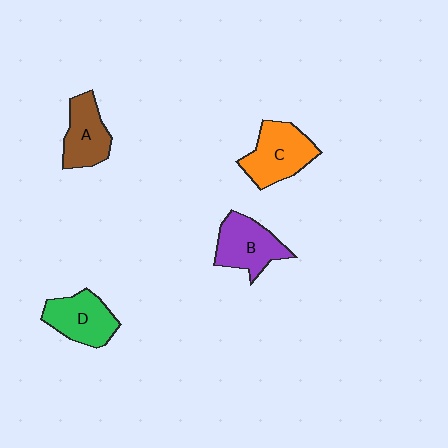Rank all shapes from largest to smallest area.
From largest to smallest: C (orange), B (purple), D (green), A (brown).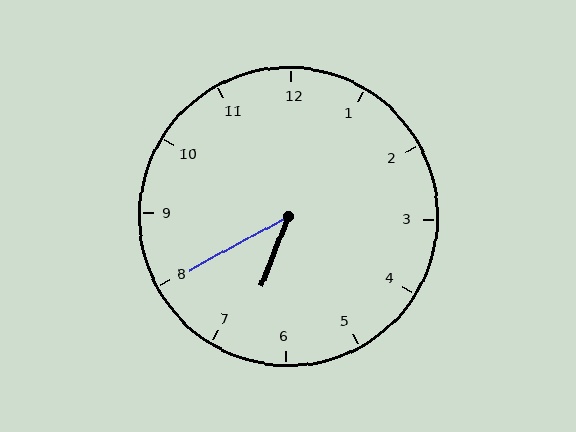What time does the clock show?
6:40.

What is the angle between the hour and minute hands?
Approximately 40 degrees.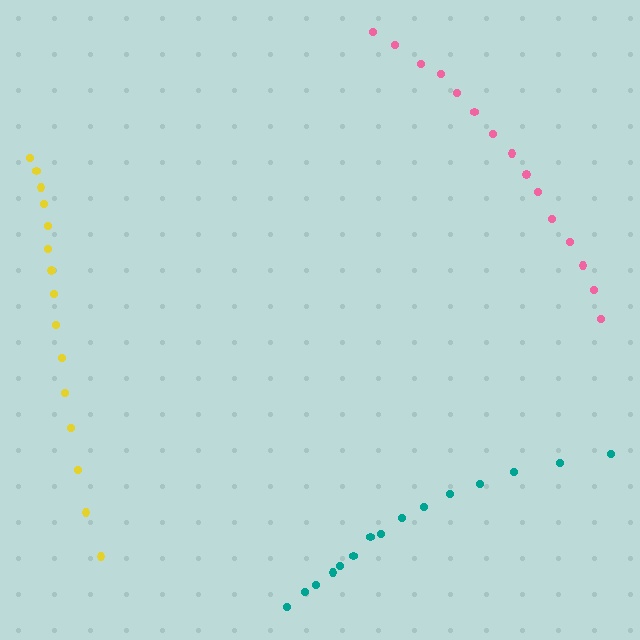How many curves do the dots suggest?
There are 3 distinct paths.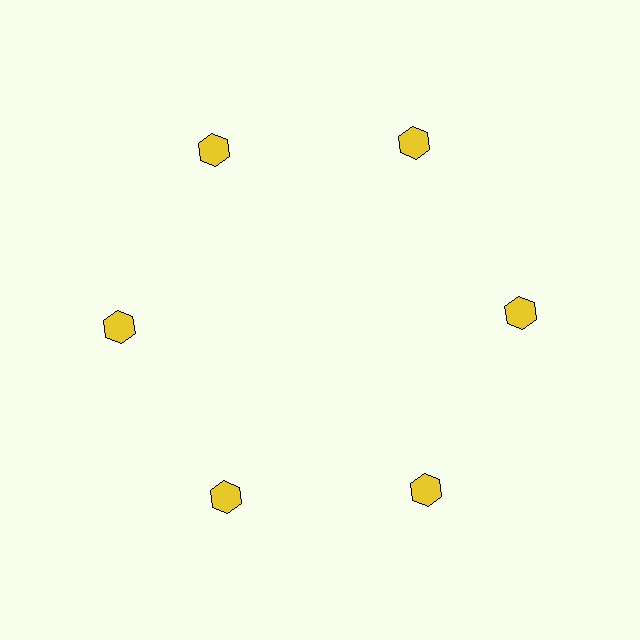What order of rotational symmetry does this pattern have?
This pattern has 6-fold rotational symmetry.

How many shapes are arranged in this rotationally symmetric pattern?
There are 6 shapes, arranged in 6 groups of 1.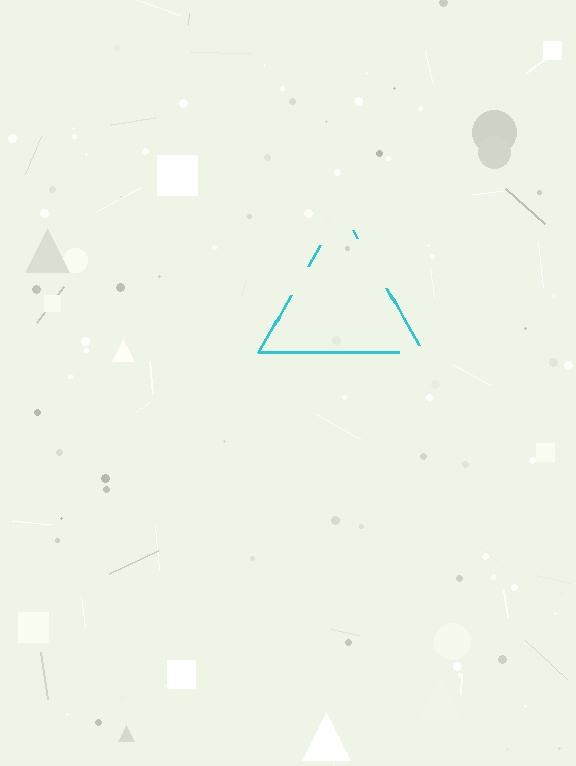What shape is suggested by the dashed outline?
The dashed outline suggests a triangle.